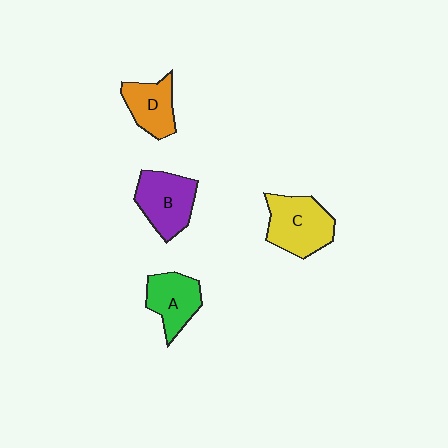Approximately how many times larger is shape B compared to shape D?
Approximately 1.3 times.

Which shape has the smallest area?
Shape D (orange).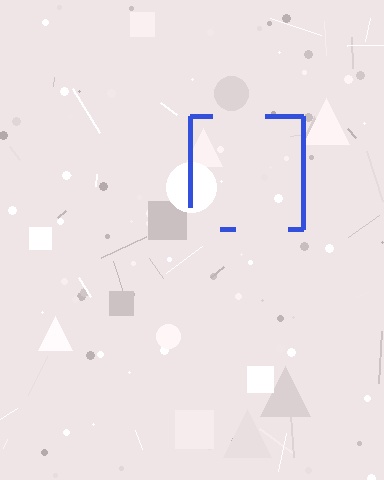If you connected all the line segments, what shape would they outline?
They would outline a square.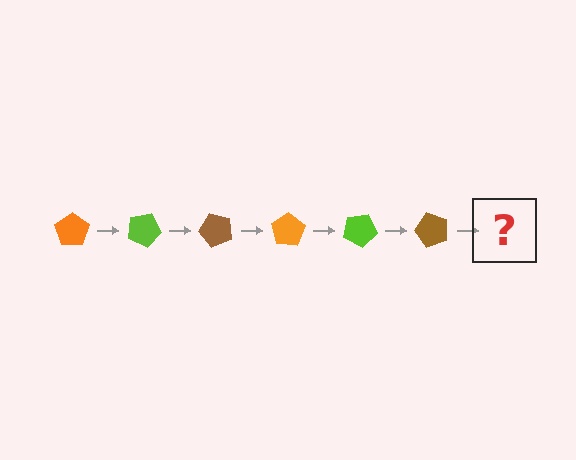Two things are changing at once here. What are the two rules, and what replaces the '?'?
The two rules are that it rotates 25 degrees each step and the color cycles through orange, lime, and brown. The '?' should be an orange pentagon, rotated 150 degrees from the start.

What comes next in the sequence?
The next element should be an orange pentagon, rotated 150 degrees from the start.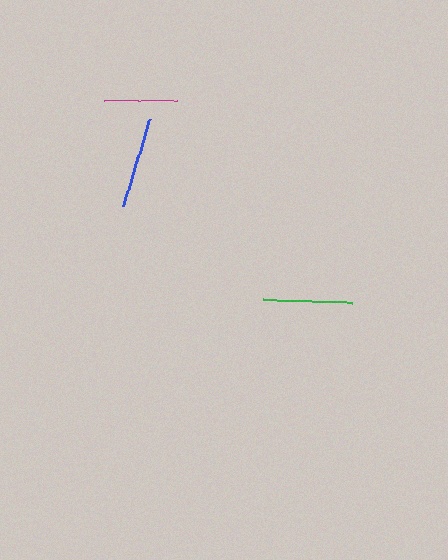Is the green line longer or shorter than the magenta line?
The green line is longer than the magenta line.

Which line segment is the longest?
The blue line is the longest at approximately 91 pixels.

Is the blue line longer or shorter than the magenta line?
The blue line is longer than the magenta line.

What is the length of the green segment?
The green segment is approximately 90 pixels long.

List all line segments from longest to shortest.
From longest to shortest: blue, green, magenta.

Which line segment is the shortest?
The magenta line is the shortest at approximately 73 pixels.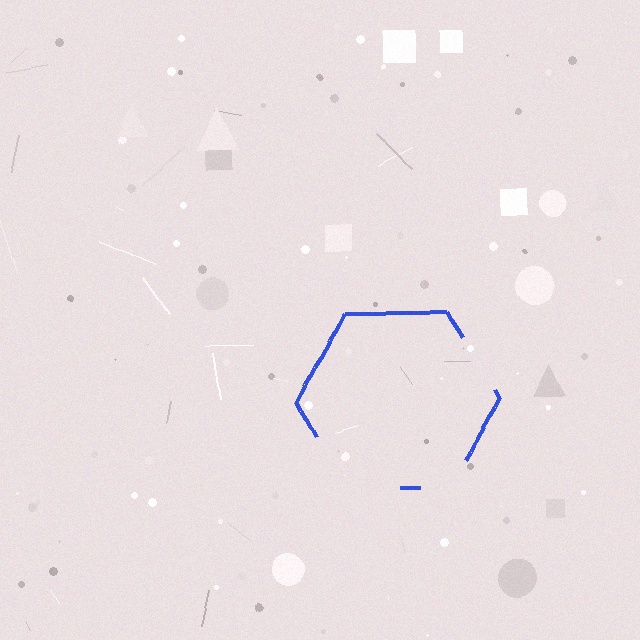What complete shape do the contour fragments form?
The contour fragments form a hexagon.